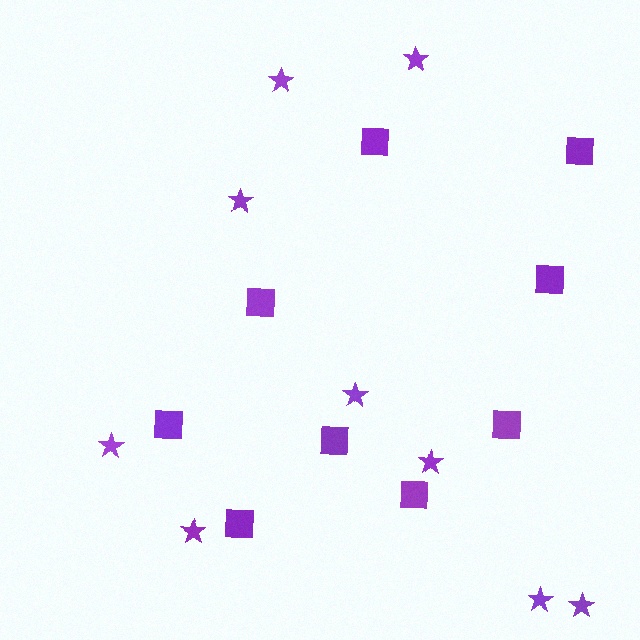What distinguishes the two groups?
There are 2 groups: one group of stars (9) and one group of squares (9).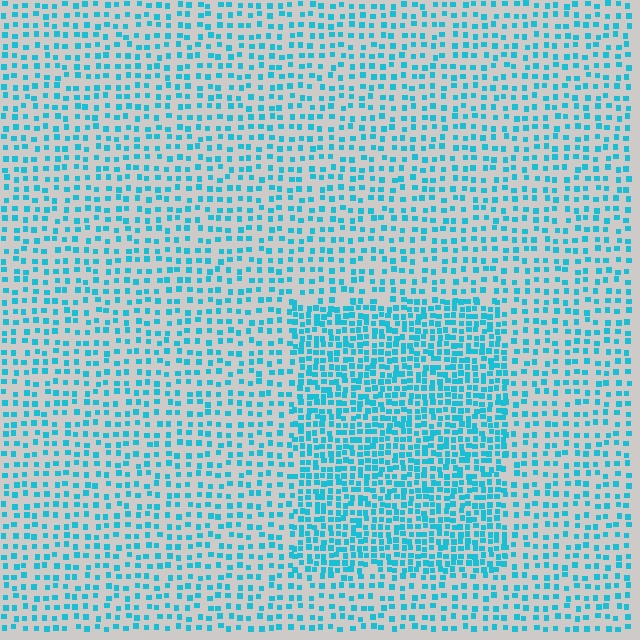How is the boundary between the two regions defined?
The boundary is defined by a change in element density (approximately 2.0x ratio). All elements are the same color, size, and shape.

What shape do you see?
I see a rectangle.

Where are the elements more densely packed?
The elements are more densely packed inside the rectangle boundary.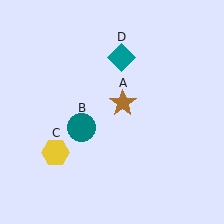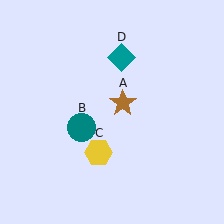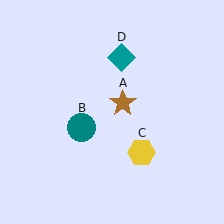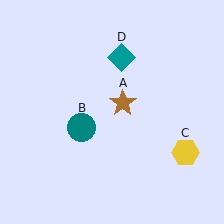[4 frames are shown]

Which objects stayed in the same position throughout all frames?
Brown star (object A) and teal circle (object B) and teal diamond (object D) remained stationary.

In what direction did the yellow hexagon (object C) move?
The yellow hexagon (object C) moved right.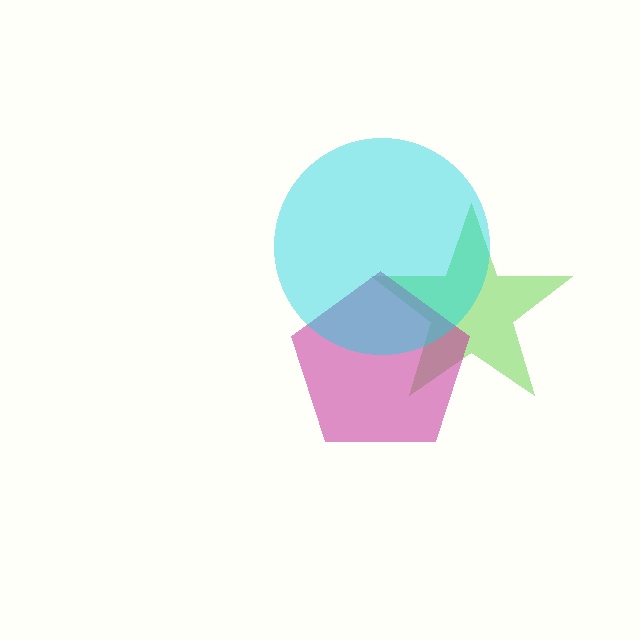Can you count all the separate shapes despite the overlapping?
Yes, there are 3 separate shapes.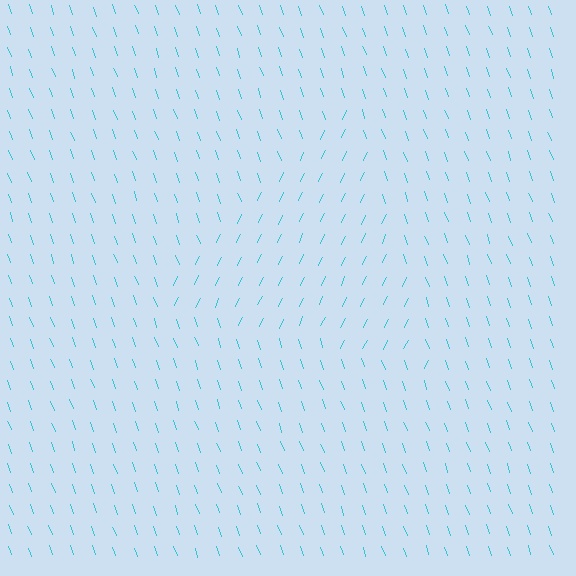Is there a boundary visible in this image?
Yes, there is a texture boundary formed by a change in line orientation.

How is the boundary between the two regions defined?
The boundary is defined purely by a change in line orientation (approximately 45 degrees difference). All lines are the same color and thickness.